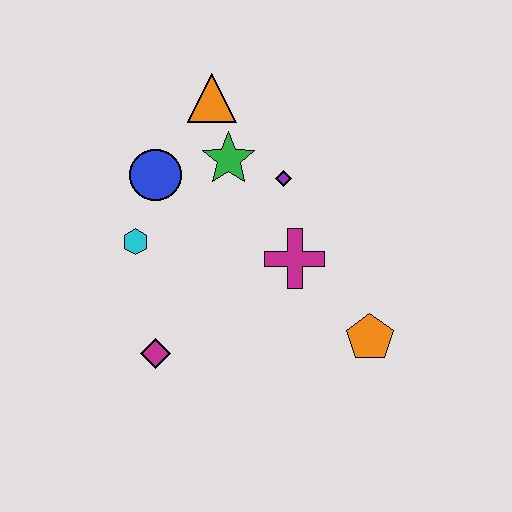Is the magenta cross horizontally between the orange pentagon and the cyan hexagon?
Yes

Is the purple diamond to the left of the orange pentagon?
Yes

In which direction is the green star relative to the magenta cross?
The green star is above the magenta cross.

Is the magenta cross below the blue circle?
Yes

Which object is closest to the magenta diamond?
The cyan hexagon is closest to the magenta diamond.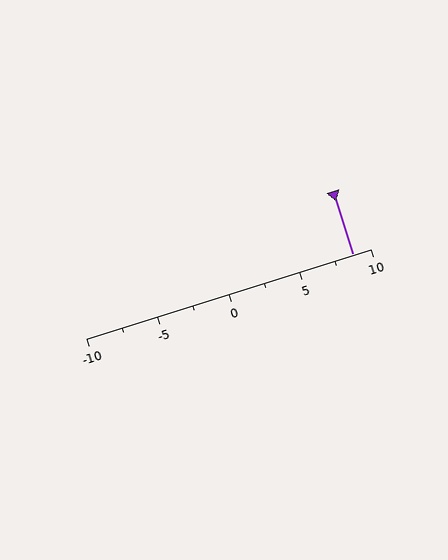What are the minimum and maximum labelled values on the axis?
The axis runs from -10 to 10.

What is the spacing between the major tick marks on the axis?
The major ticks are spaced 5 apart.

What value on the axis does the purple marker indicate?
The marker indicates approximately 8.8.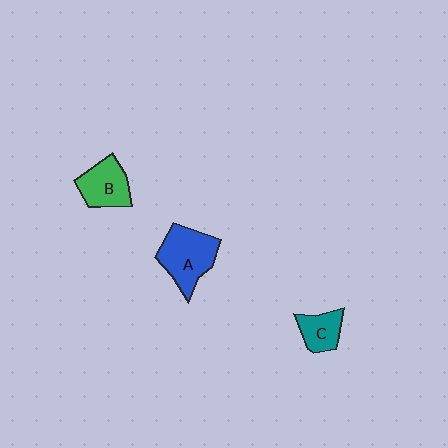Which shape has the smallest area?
Shape C (teal).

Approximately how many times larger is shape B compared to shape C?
Approximately 1.4 times.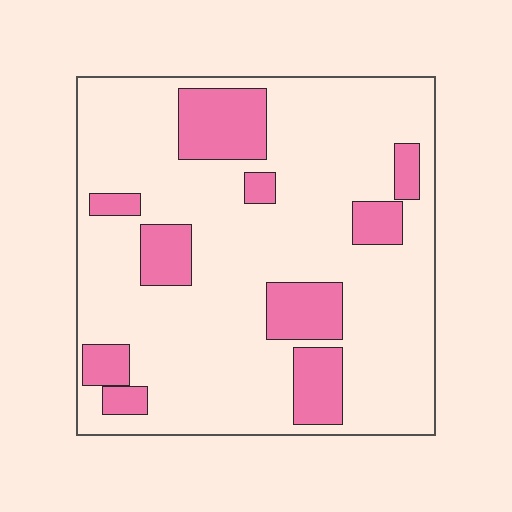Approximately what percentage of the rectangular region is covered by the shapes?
Approximately 20%.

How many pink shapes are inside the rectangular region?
10.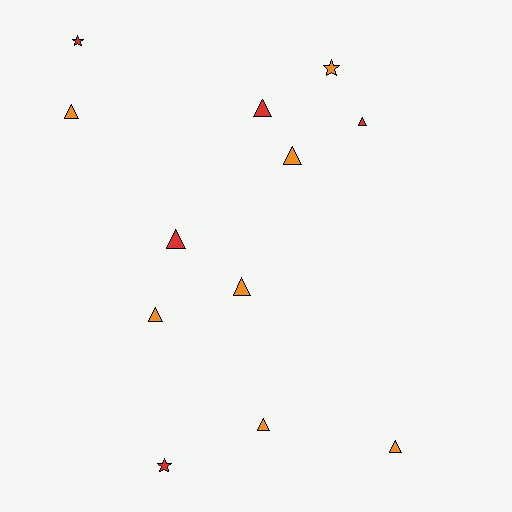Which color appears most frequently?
Orange, with 7 objects.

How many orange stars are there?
There is 1 orange star.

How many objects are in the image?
There are 12 objects.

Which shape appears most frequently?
Triangle, with 9 objects.